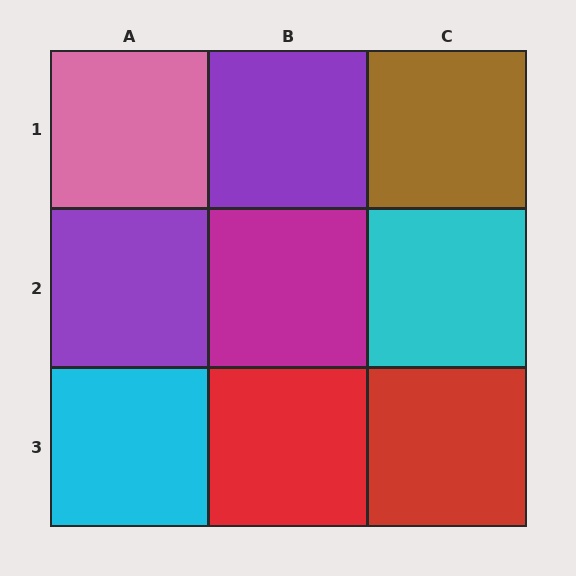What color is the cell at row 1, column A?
Pink.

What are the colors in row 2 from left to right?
Purple, magenta, cyan.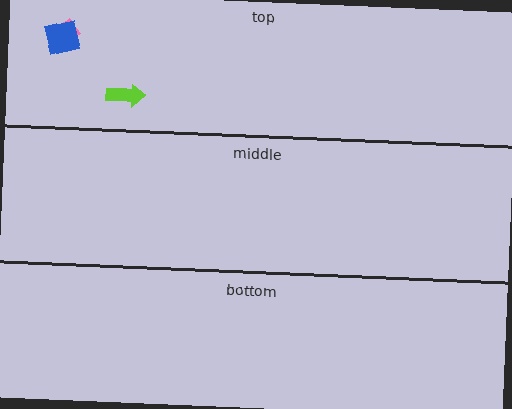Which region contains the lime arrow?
The top region.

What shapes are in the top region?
The pink diamond, the lime arrow, the blue square.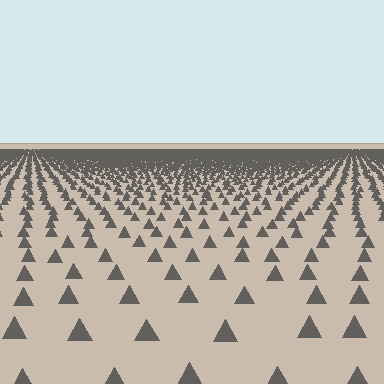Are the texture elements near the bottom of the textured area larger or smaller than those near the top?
Larger. Near the bottom, elements are closer to the viewer and appear at a bigger on-screen size.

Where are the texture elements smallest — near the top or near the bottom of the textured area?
Near the top.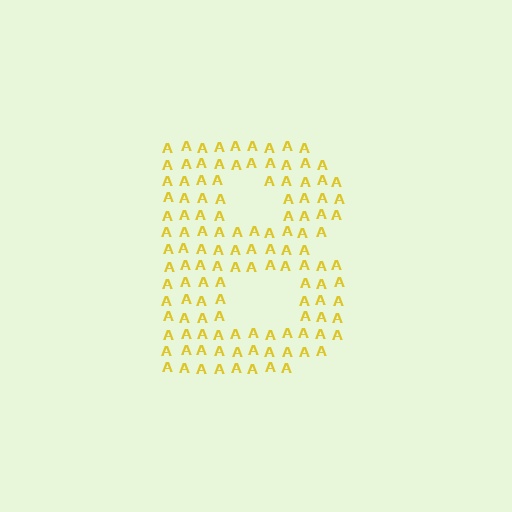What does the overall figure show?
The overall figure shows the letter B.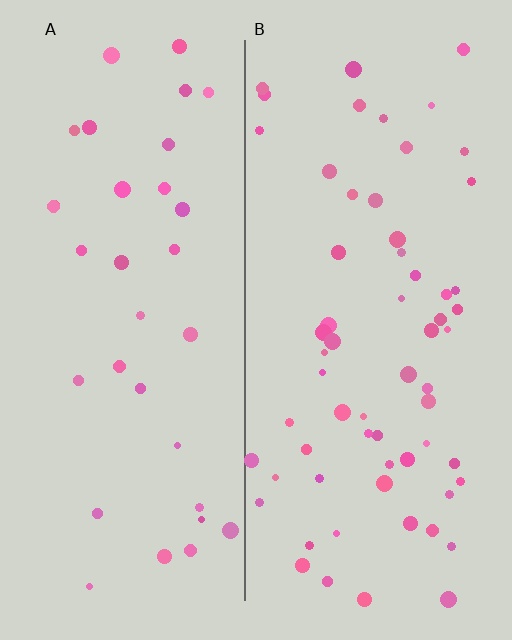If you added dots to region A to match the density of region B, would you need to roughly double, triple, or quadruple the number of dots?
Approximately double.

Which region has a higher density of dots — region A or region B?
B (the right).